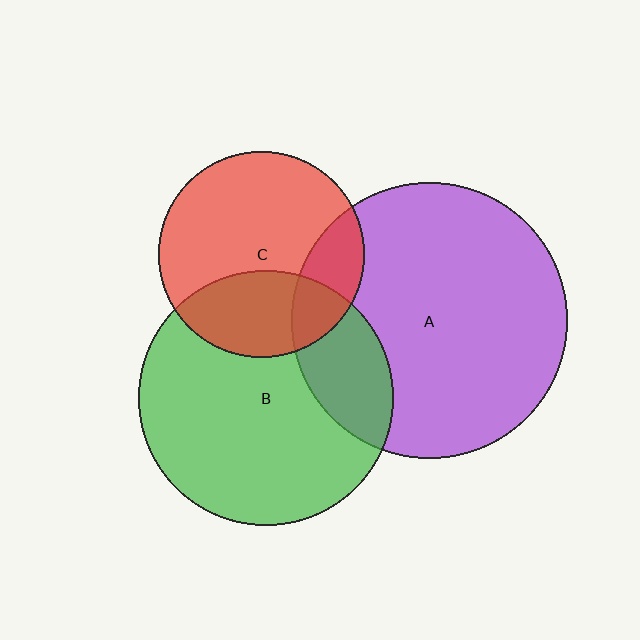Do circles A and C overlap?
Yes.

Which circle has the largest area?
Circle A (purple).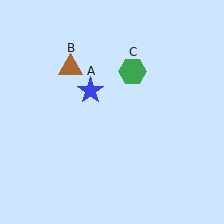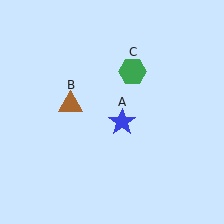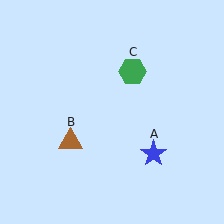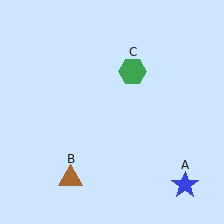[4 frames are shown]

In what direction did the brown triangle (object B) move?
The brown triangle (object B) moved down.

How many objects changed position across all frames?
2 objects changed position: blue star (object A), brown triangle (object B).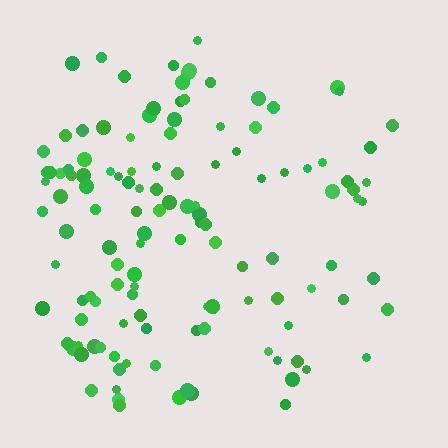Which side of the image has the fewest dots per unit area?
The right.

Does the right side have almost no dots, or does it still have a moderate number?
Still a moderate number, just noticeably fewer than the left.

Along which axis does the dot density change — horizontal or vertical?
Horizontal.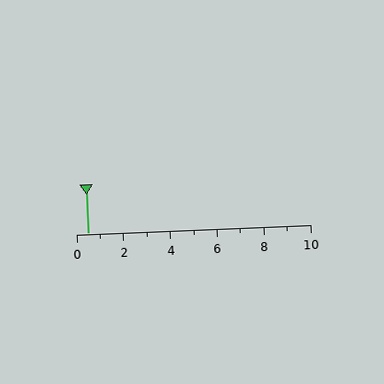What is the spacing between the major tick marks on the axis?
The major ticks are spaced 2 apart.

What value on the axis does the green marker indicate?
The marker indicates approximately 0.5.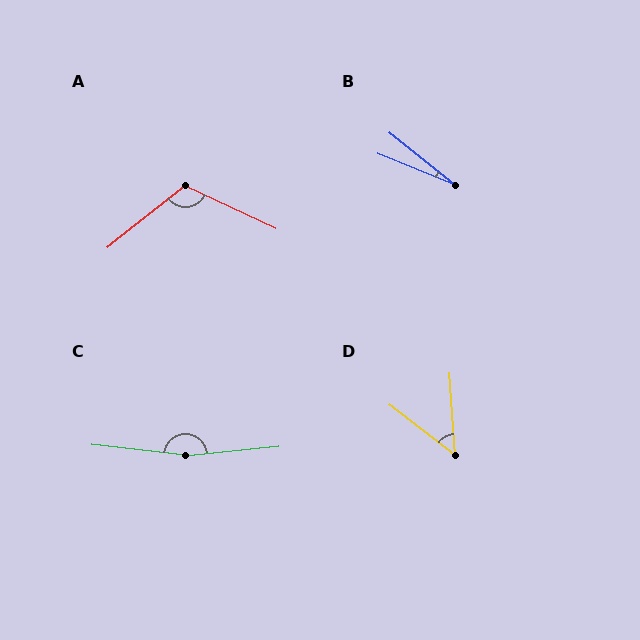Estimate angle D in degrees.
Approximately 49 degrees.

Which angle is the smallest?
B, at approximately 17 degrees.